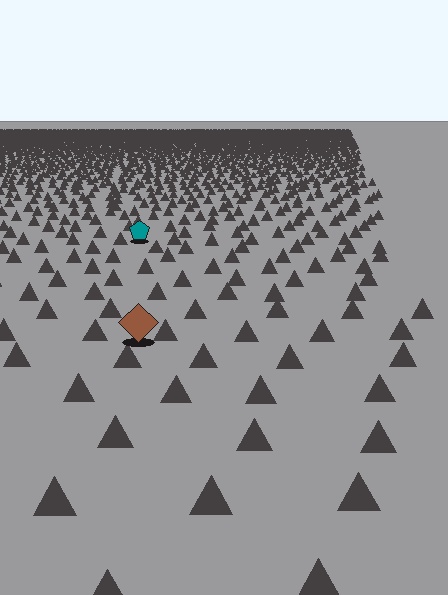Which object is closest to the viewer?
The brown diamond is closest. The texture marks near it are larger and more spread out.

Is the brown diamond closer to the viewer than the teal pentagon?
Yes. The brown diamond is closer — you can tell from the texture gradient: the ground texture is coarser near it.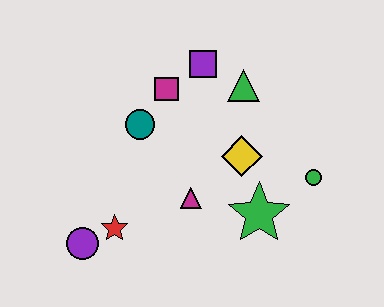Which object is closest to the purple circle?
The red star is closest to the purple circle.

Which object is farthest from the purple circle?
The green circle is farthest from the purple circle.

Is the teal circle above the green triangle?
No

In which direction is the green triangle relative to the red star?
The green triangle is above the red star.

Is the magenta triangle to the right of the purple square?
No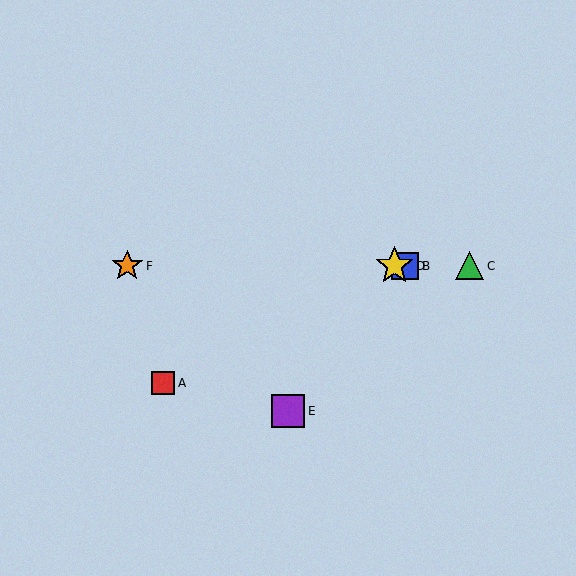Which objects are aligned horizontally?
Objects B, C, D, F are aligned horizontally.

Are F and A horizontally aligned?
No, F is at y≈266 and A is at y≈383.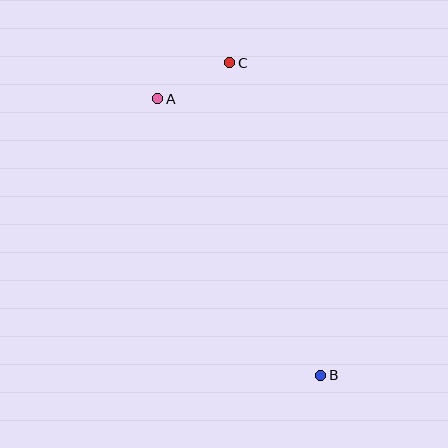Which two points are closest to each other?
Points A and C are closest to each other.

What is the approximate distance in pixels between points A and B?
The distance between A and B is approximately 321 pixels.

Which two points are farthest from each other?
Points B and C are farthest from each other.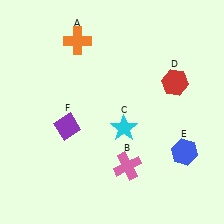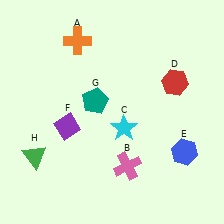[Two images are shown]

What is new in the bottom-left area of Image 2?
A green triangle (H) was added in the bottom-left area of Image 2.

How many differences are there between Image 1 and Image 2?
There are 2 differences between the two images.